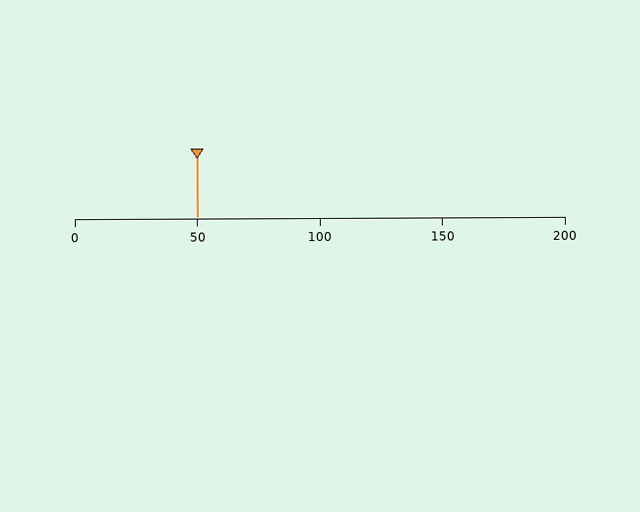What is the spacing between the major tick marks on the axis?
The major ticks are spaced 50 apart.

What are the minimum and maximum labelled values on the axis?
The axis runs from 0 to 200.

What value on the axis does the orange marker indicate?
The marker indicates approximately 50.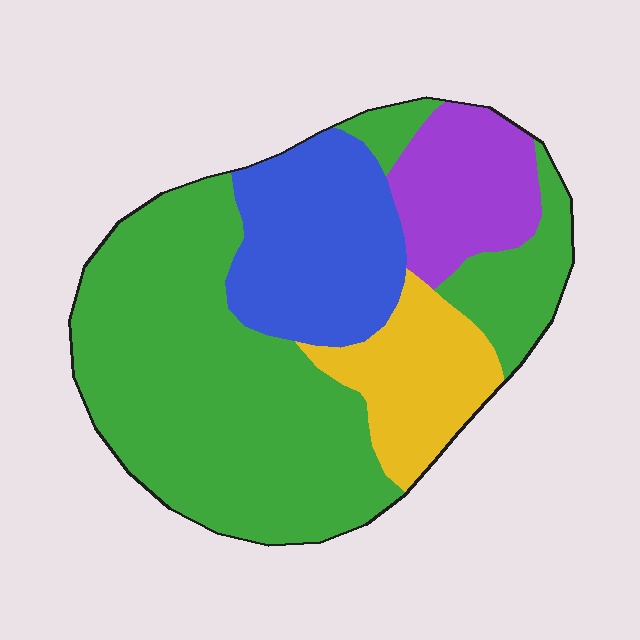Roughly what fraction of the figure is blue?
Blue covers about 20% of the figure.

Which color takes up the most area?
Green, at roughly 55%.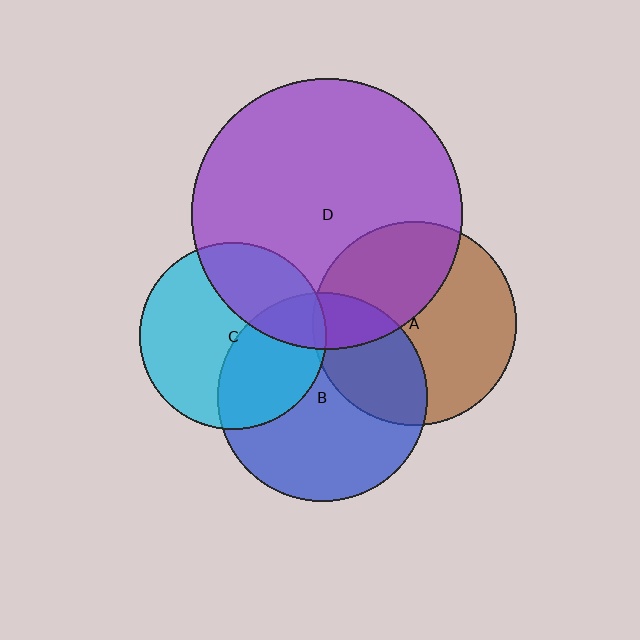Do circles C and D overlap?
Yes.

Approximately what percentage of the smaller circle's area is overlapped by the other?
Approximately 30%.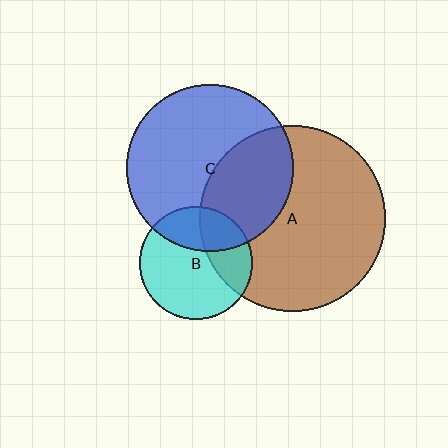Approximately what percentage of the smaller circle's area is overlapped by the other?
Approximately 30%.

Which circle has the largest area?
Circle A (brown).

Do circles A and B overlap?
Yes.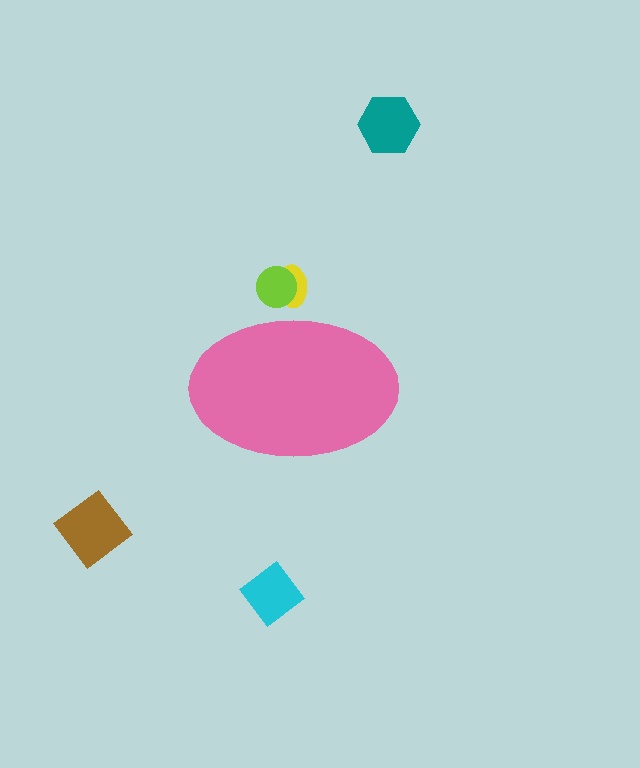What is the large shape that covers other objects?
A pink ellipse.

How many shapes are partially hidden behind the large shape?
2 shapes are partially hidden.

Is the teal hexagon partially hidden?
No, the teal hexagon is fully visible.